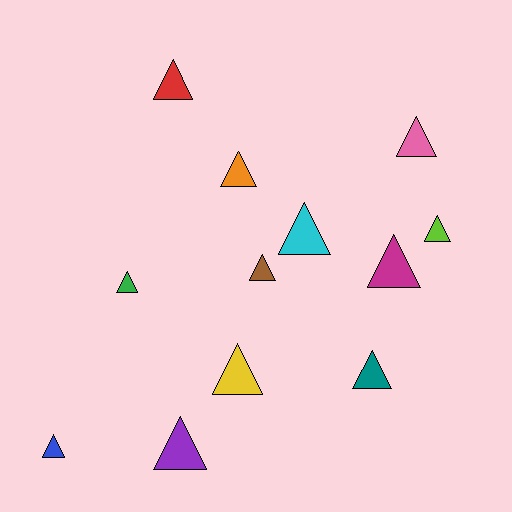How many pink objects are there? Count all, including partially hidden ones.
There is 1 pink object.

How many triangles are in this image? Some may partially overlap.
There are 12 triangles.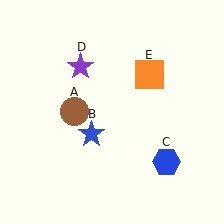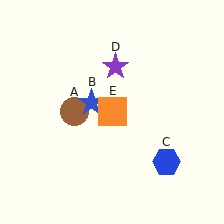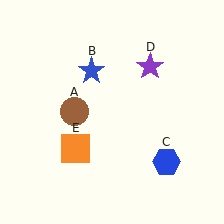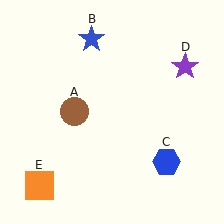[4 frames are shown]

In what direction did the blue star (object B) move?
The blue star (object B) moved up.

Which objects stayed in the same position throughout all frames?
Brown circle (object A) and blue hexagon (object C) remained stationary.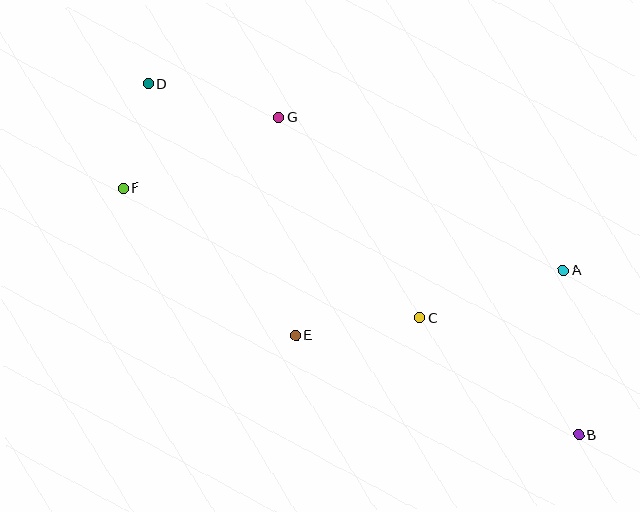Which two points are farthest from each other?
Points B and D are farthest from each other.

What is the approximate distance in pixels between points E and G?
The distance between E and G is approximately 219 pixels.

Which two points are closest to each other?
Points D and F are closest to each other.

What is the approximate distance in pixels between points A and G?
The distance between A and G is approximately 323 pixels.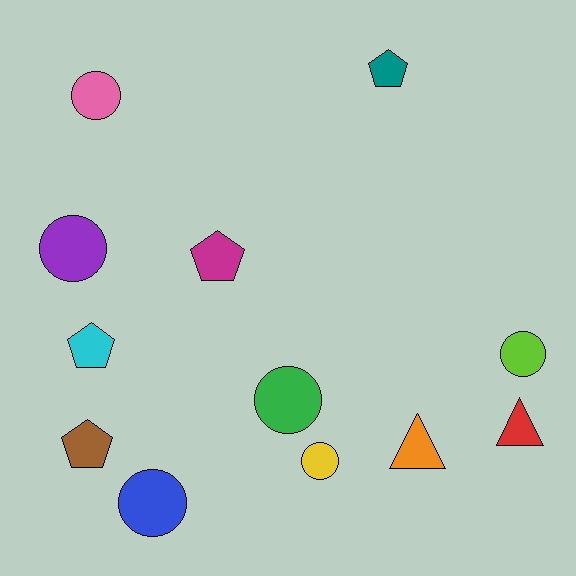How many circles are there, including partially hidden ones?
There are 6 circles.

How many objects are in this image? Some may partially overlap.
There are 12 objects.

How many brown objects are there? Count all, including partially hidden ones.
There is 1 brown object.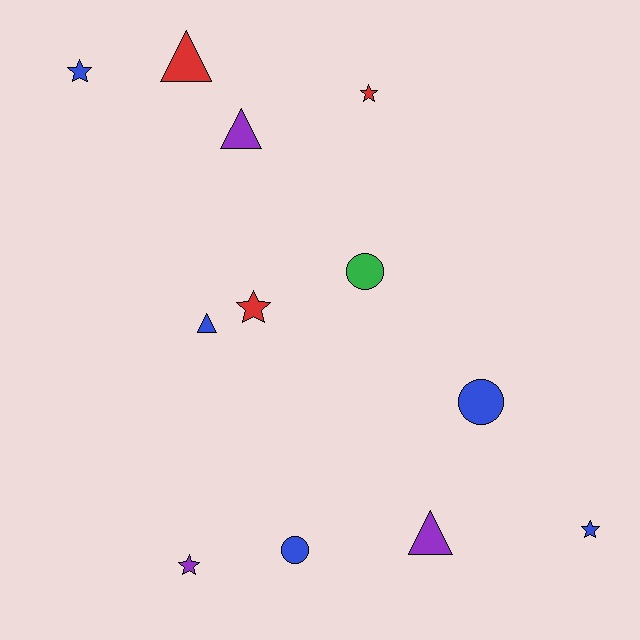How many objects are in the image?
There are 12 objects.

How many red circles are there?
There are no red circles.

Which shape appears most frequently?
Star, with 5 objects.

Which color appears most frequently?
Blue, with 5 objects.